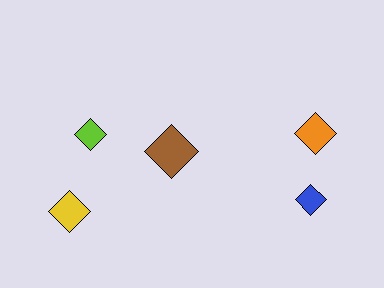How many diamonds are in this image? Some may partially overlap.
There are 5 diamonds.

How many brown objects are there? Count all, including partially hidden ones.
There is 1 brown object.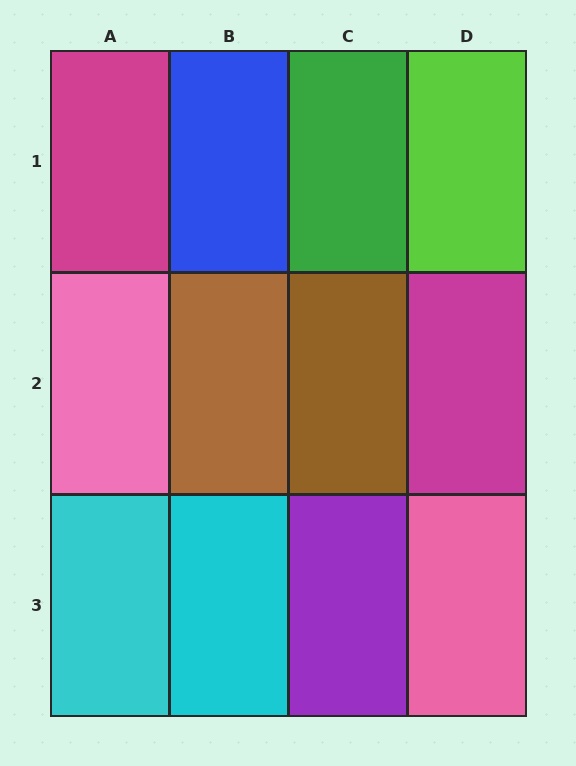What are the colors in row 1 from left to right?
Magenta, blue, green, lime.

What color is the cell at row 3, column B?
Cyan.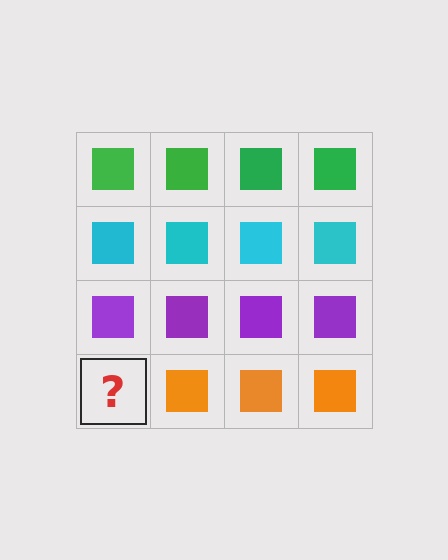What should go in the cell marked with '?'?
The missing cell should contain an orange square.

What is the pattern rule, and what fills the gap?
The rule is that each row has a consistent color. The gap should be filled with an orange square.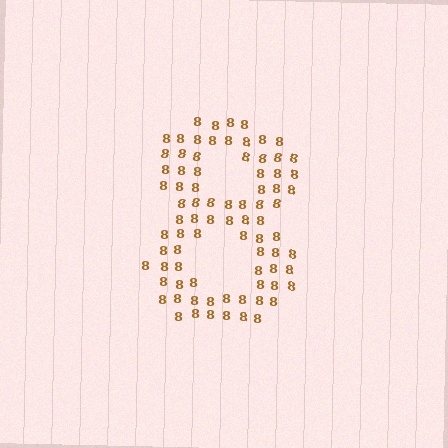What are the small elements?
The small elements are digit 8's.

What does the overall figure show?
The overall figure shows the digit 8.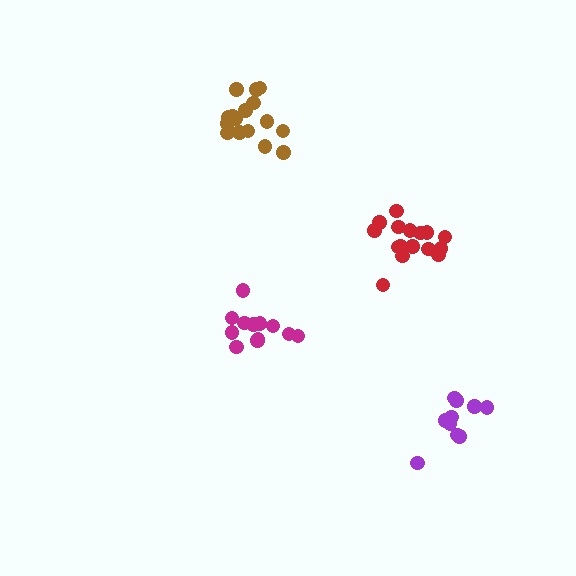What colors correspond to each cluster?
The clusters are colored: red, brown, magenta, purple.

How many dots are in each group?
Group 1: 16 dots, Group 2: 16 dots, Group 3: 12 dots, Group 4: 10 dots (54 total).